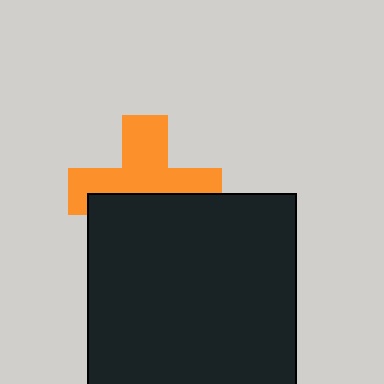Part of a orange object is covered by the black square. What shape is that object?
It is a cross.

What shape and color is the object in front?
The object in front is a black square.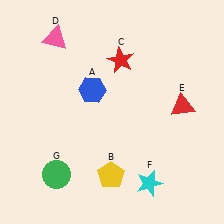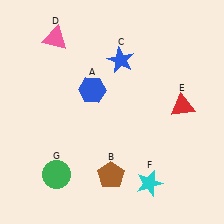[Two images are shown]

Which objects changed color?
B changed from yellow to brown. C changed from red to blue.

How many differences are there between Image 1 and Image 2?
There are 2 differences between the two images.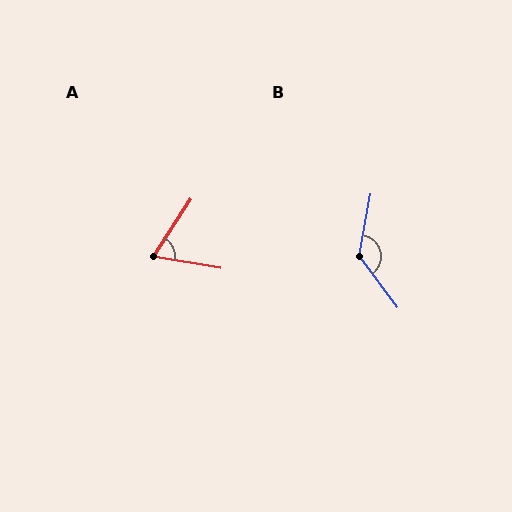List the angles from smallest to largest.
A (66°), B (133°).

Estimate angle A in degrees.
Approximately 66 degrees.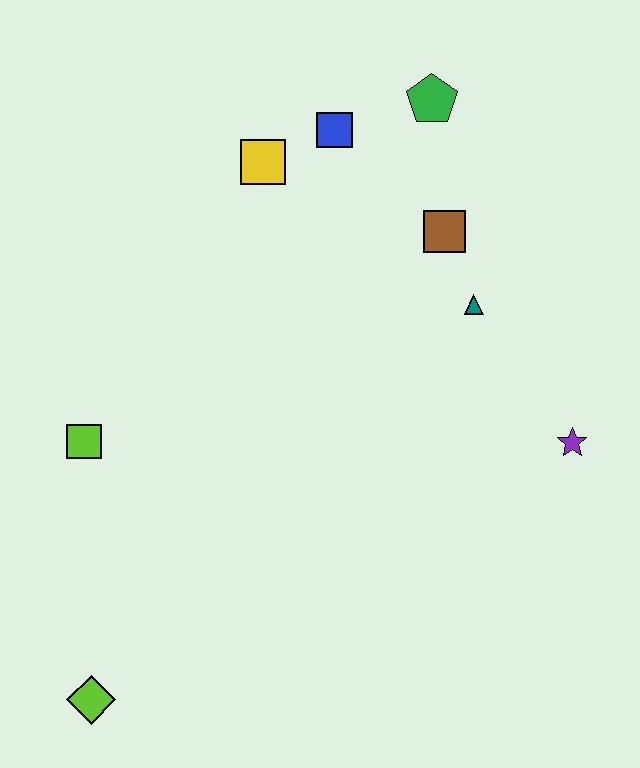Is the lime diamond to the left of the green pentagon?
Yes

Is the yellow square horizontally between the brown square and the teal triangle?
No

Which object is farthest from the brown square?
The lime diamond is farthest from the brown square.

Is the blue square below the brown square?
No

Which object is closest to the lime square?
The lime diamond is closest to the lime square.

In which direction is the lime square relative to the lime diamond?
The lime square is above the lime diamond.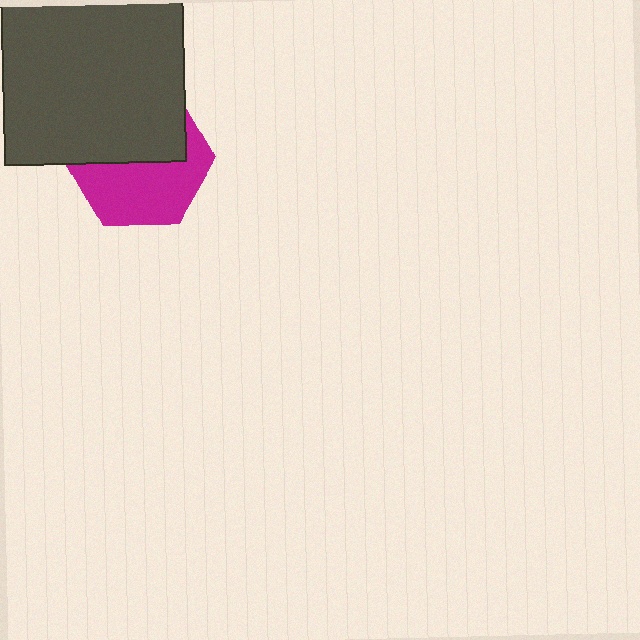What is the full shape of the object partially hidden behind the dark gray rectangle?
The partially hidden object is a magenta hexagon.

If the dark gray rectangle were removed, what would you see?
You would see the complete magenta hexagon.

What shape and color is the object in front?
The object in front is a dark gray rectangle.